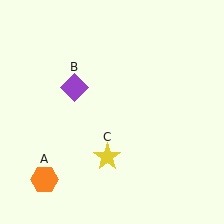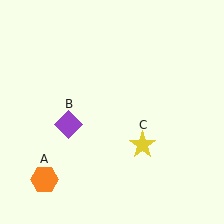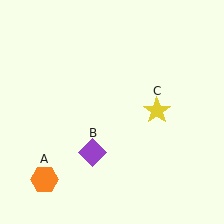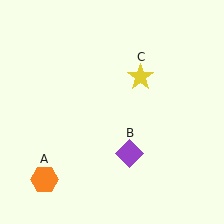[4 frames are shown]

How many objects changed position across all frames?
2 objects changed position: purple diamond (object B), yellow star (object C).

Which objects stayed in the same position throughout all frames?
Orange hexagon (object A) remained stationary.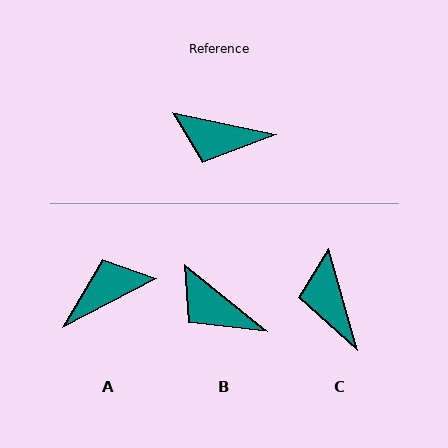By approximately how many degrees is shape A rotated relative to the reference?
Approximately 141 degrees clockwise.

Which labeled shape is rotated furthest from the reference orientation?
A, about 141 degrees away.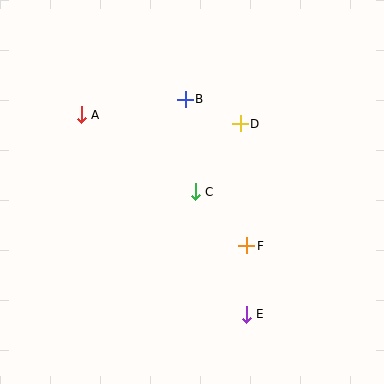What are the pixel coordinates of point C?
Point C is at (195, 192).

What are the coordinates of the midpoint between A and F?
The midpoint between A and F is at (164, 180).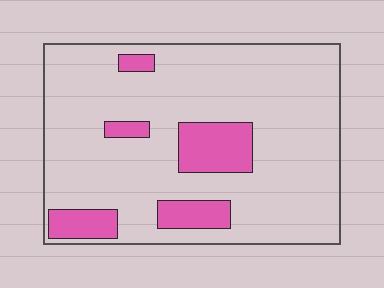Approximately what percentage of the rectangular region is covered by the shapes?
Approximately 15%.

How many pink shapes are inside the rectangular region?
5.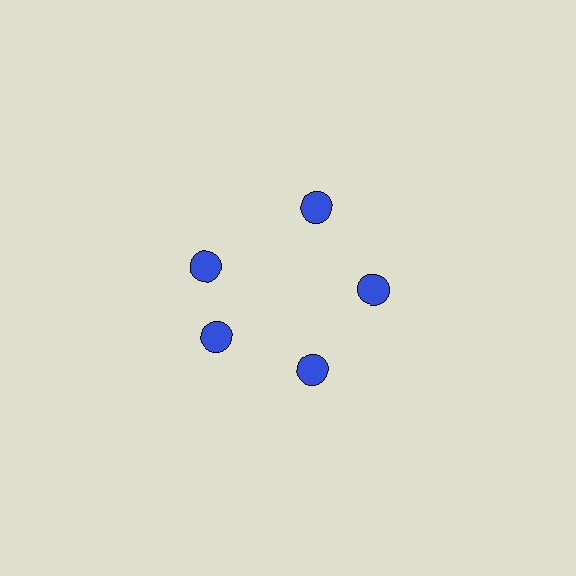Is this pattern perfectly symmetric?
No. The 5 blue circles are arranged in a ring, but one element near the 10 o'clock position is rotated out of alignment along the ring, breaking the 5-fold rotational symmetry.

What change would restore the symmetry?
The symmetry would be restored by rotating it back into even spacing with its neighbors so that all 5 circles sit at equal angles and equal distance from the center.